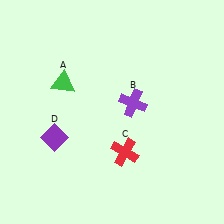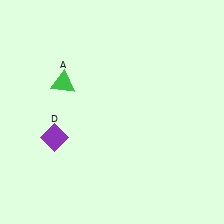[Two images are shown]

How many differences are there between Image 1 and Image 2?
There are 2 differences between the two images.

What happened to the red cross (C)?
The red cross (C) was removed in Image 2. It was in the bottom-right area of Image 1.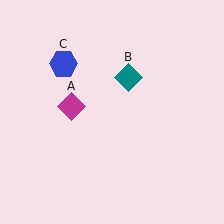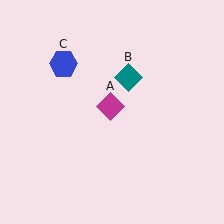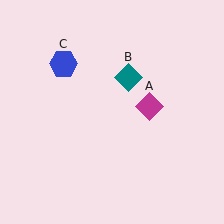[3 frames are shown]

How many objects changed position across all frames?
1 object changed position: magenta diamond (object A).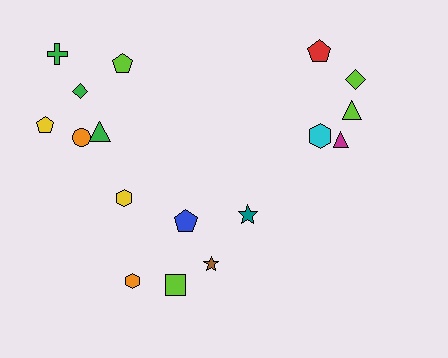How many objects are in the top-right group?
There are 5 objects.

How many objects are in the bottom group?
There are 5 objects.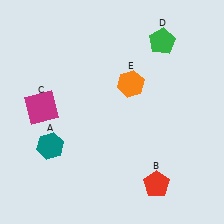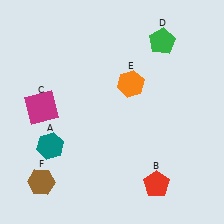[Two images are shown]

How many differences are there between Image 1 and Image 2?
There is 1 difference between the two images.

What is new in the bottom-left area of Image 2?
A brown hexagon (F) was added in the bottom-left area of Image 2.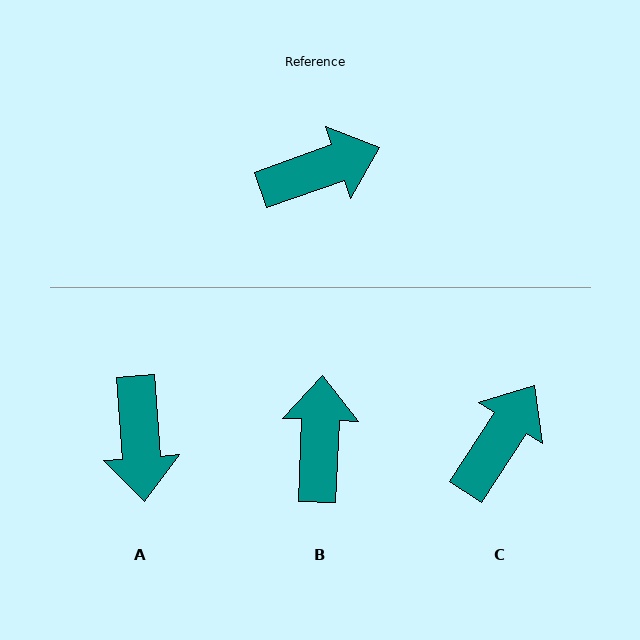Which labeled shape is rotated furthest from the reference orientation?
A, about 105 degrees away.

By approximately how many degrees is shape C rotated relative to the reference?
Approximately 38 degrees counter-clockwise.